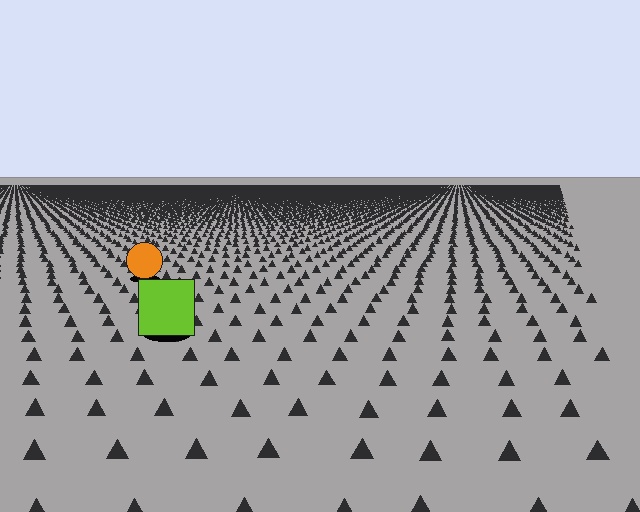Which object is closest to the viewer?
The lime square is closest. The texture marks near it are larger and more spread out.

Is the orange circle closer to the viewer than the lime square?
No. The lime square is closer — you can tell from the texture gradient: the ground texture is coarser near it.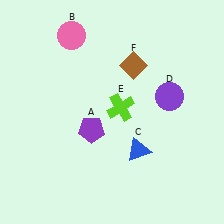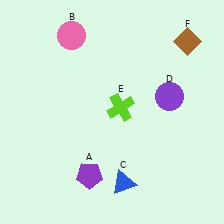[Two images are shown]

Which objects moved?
The objects that moved are: the purple pentagon (A), the blue triangle (C), the brown diamond (F).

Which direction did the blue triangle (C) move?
The blue triangle (C) moved down.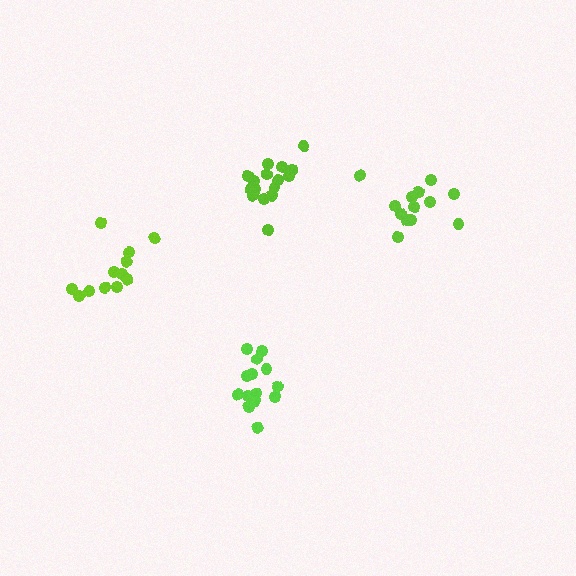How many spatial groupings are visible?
There are 4 spatial groupings.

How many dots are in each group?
Group 1: 13 dots, Group 2: 17 dots, Group 3: 14 dots, Group 4: 12 dots (56 total).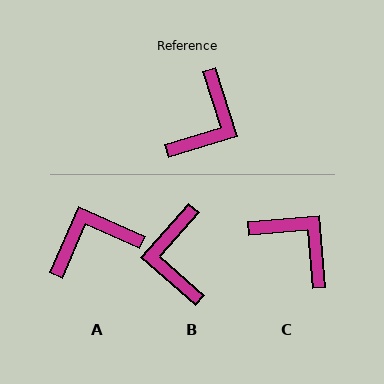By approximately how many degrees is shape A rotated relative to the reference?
Approximately 139 degrees counter-clockwise.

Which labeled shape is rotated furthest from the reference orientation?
B, about 149 degrees away.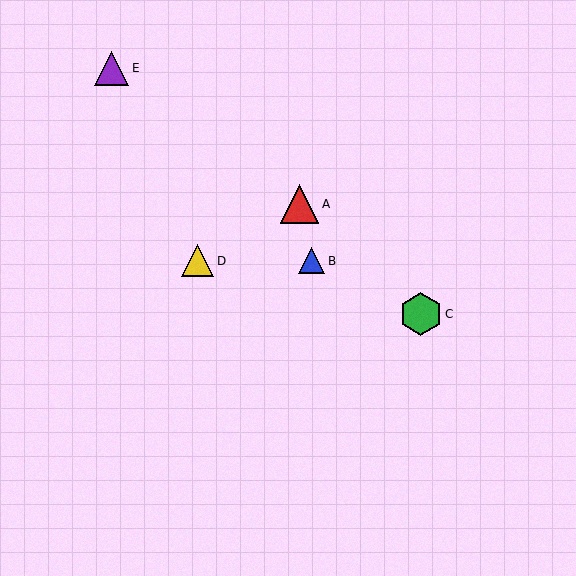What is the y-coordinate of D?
Object D is at y≈261.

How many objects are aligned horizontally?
2 objects (B, D) are aligned horizontally.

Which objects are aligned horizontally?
Objects B, D are aligned horizontally.